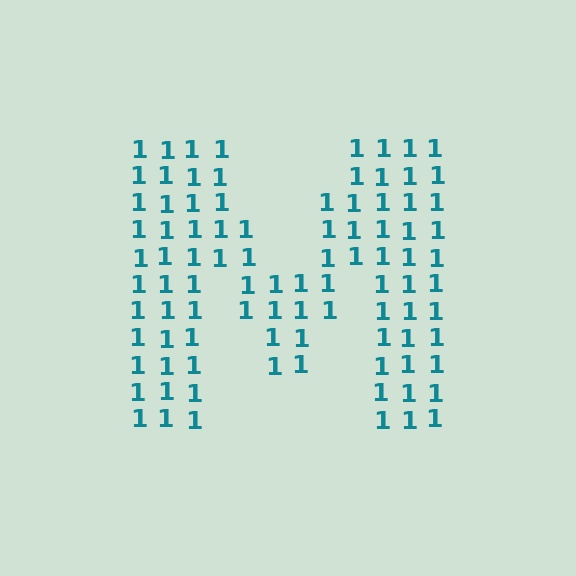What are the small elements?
The small elements are digit 1's.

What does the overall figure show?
The overall figure shows the letter M.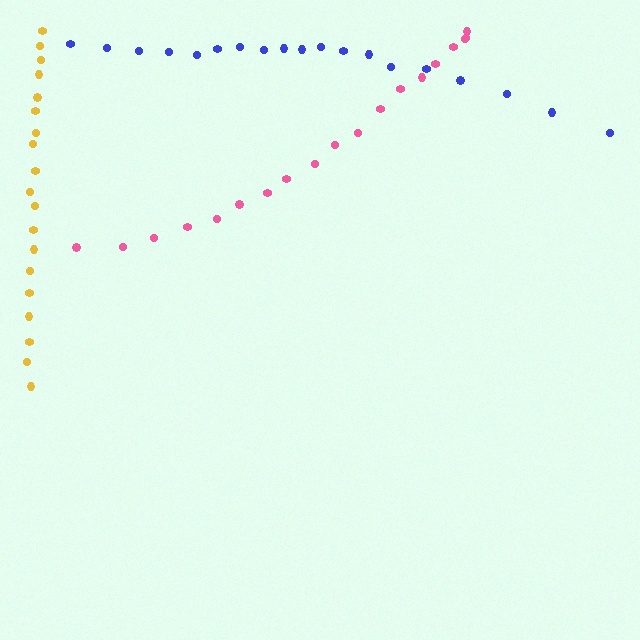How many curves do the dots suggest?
There are 3 distinct paths.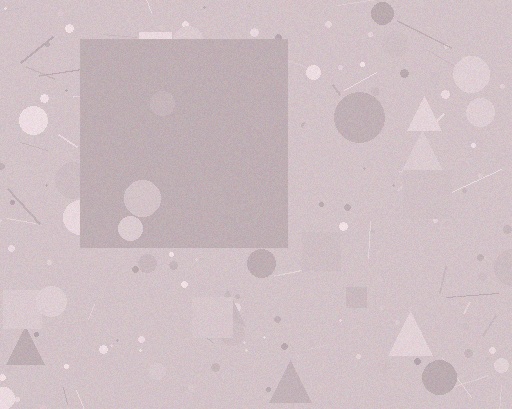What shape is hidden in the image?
A square is hidden in the image.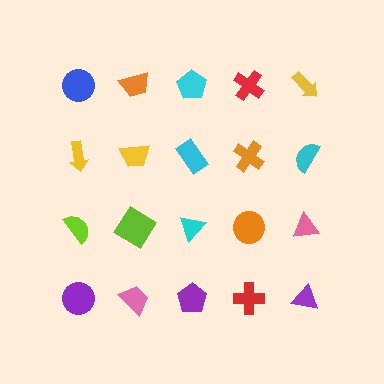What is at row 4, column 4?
A red cross.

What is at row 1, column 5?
A yellow arrow.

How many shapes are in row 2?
5 shapes.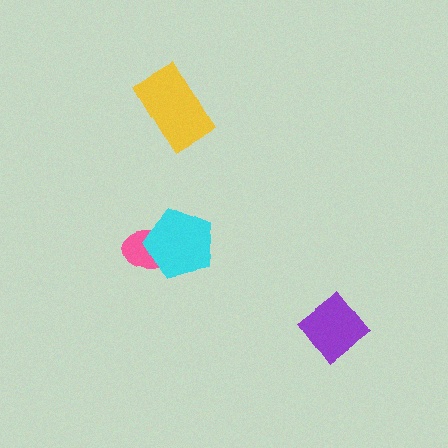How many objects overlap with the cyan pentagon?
1 object overlaps with the cyan pentagon.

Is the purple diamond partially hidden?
No, no other shape covers it.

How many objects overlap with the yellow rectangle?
0 objects overlap with the yellow rectangle.